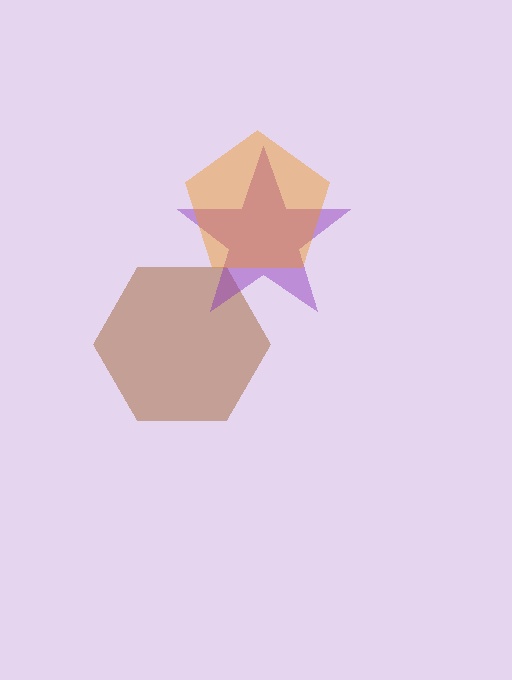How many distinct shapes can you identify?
There are 3 distinct shapes: a brown hexagon, a purple star, an orange pentagon.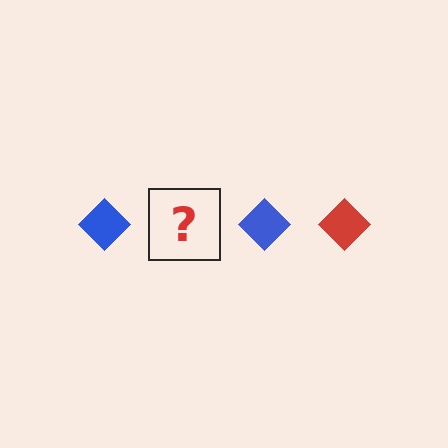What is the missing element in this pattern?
The missing element is a red diamond.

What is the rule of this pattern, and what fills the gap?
The rule is that the pattern cycles through blue, red diamonds. The gap should be filled with a red diamond.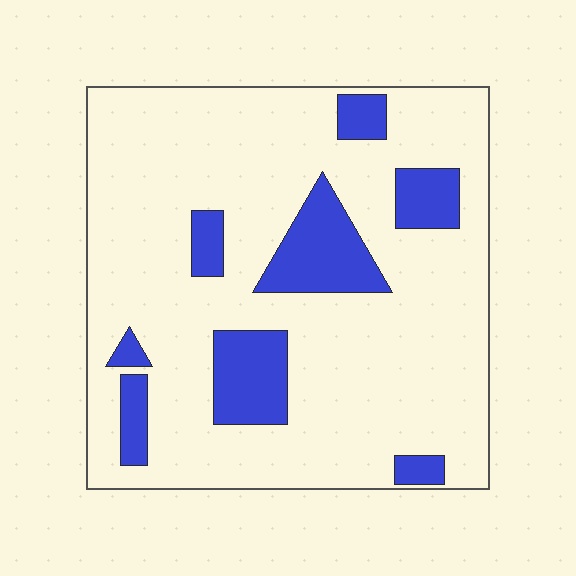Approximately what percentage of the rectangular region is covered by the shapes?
Approximately 20%.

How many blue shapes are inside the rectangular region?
8.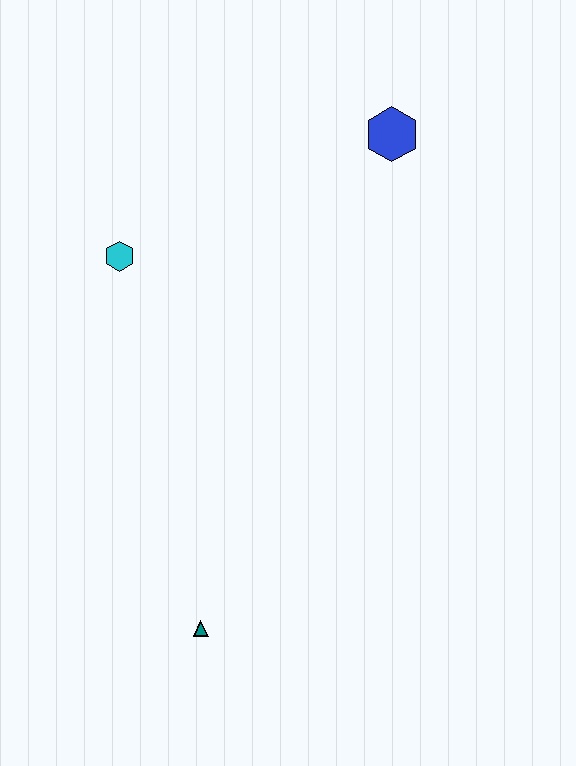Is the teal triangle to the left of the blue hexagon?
Yes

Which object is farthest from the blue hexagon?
The teal triangle is farthest from the blue hexagon.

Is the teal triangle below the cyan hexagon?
Yes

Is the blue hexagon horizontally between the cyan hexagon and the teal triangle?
No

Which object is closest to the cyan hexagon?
The blue hexagon is closest to the cyan hexagon.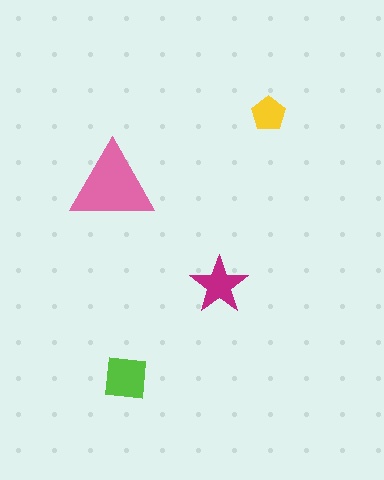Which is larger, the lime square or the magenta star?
The lime square.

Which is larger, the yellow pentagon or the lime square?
The lime square.